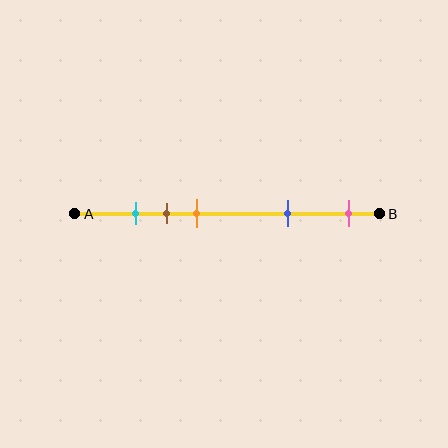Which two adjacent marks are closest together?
The cyan and brown marks are the closest adjacent pair.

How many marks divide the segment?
There are 5 marks dividing the segment.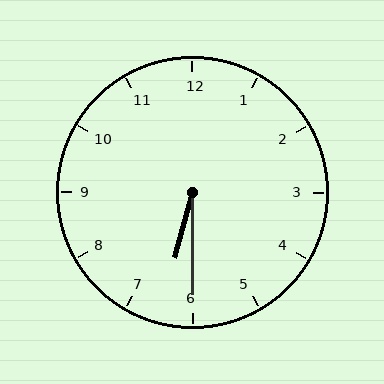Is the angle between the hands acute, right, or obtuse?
It is acute.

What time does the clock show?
6:30.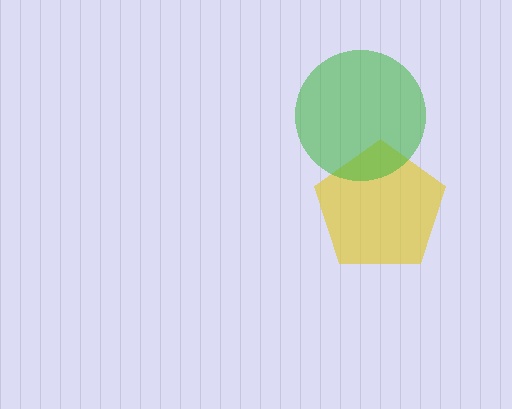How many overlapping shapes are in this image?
There are 2 overlapping shapes in the image.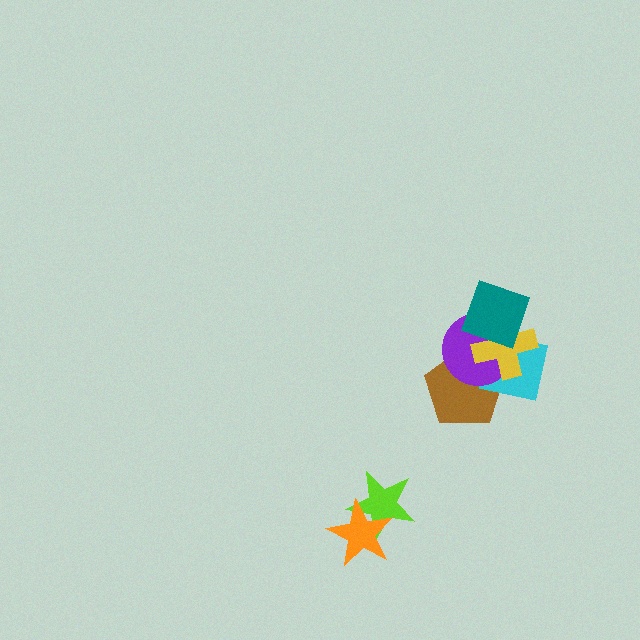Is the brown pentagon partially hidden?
Yes, it is partially covered by another shape.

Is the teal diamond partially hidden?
No, no other shape covers it.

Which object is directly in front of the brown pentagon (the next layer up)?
The cyan square is directly in front of the brown pentagon.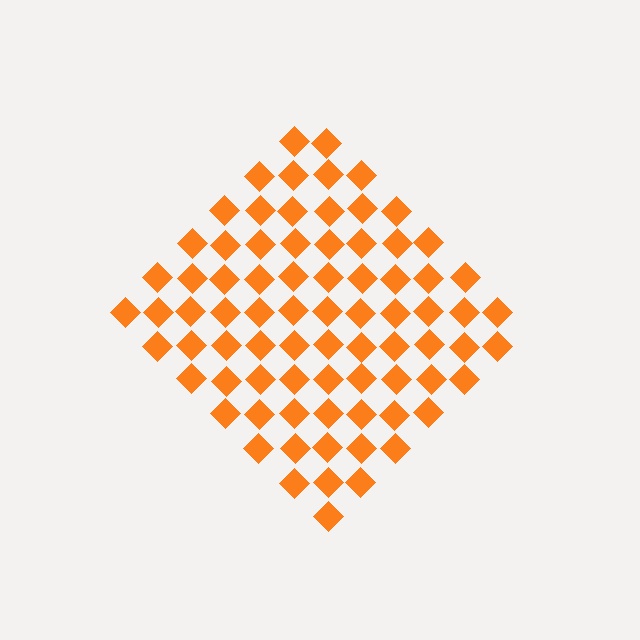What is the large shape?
The large shape is a diamond.